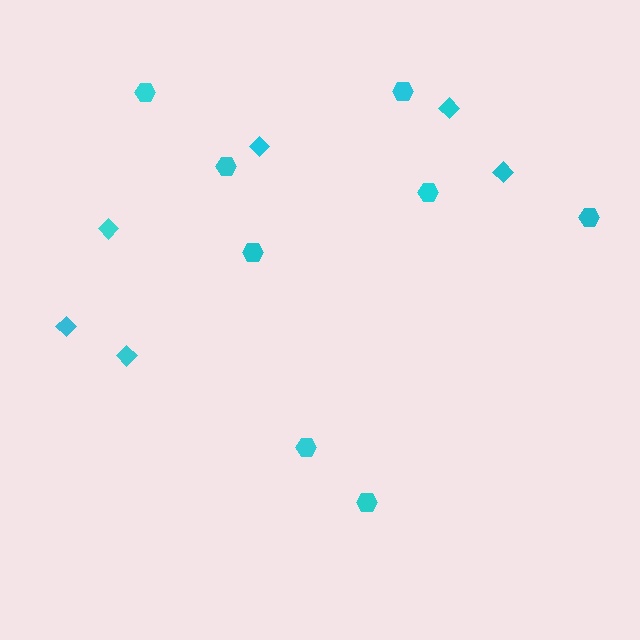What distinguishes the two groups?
There are 2 groups: one group of diamonds (6) and one group of hexagons (8).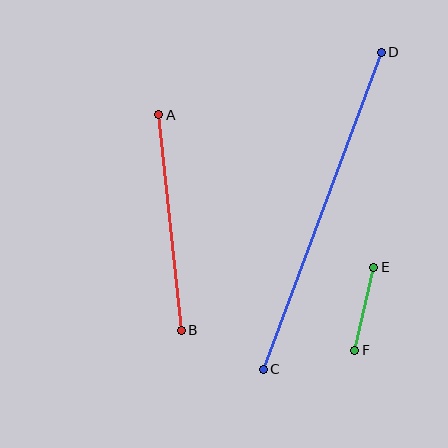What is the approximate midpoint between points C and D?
The midpoint is at approximately (322, 211) pixels.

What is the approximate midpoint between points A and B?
The midpoint is at approximately (170, 222) pixels.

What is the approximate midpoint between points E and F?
The midpoint is at approximately (364, 309) pixels.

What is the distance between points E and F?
The distance is approximately 85 pixels.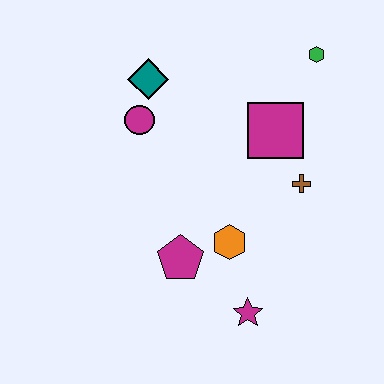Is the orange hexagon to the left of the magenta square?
Yes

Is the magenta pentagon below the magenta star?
No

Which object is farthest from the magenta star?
The green hexagon is farthest from the magenta star.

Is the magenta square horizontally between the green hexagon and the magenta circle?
Yes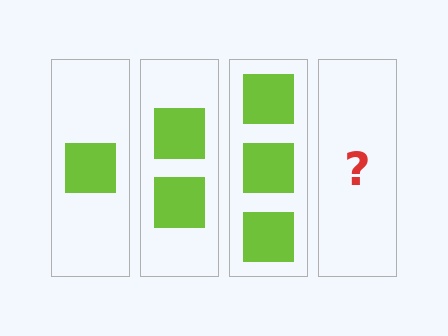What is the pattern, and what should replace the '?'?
The pattern is that each step adds one more square. The '?' should be 4 squares.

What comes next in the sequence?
The next element should be 4 squares.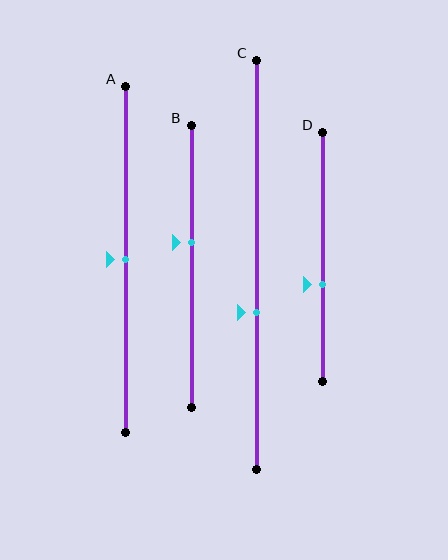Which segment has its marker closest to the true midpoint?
Segment A has its marker closest to the true midpoint.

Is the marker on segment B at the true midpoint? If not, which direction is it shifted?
No, the marker on segment B is shifted upward by about 9% of the segment length.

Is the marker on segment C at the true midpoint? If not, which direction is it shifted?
No, the marker on segment C is shifted downward by about 12% of the segment length.